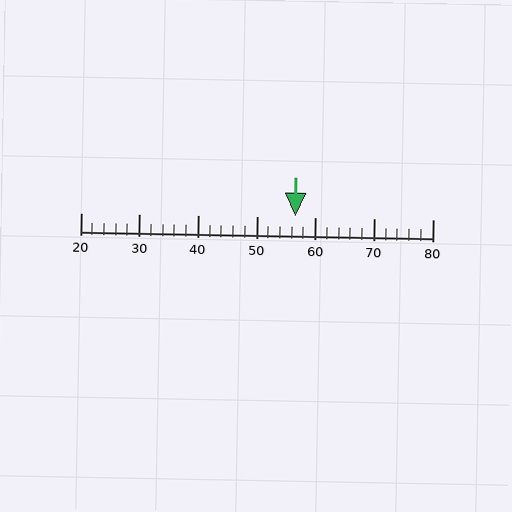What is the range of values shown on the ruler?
The ruler shows values from 20 to 80.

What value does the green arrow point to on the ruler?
The green arrow points to approximately 57.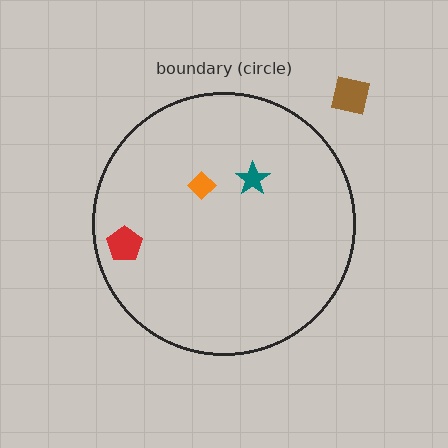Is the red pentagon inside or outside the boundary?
Inside.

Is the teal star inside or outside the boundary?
Inside.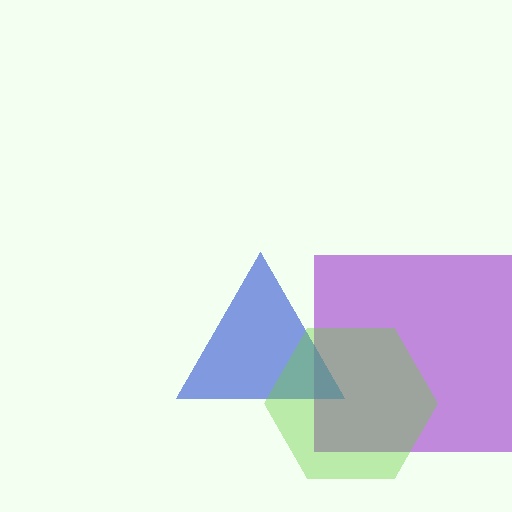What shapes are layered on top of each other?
The layered shapes are: a purple square, a blue triangle, a lime hexagon.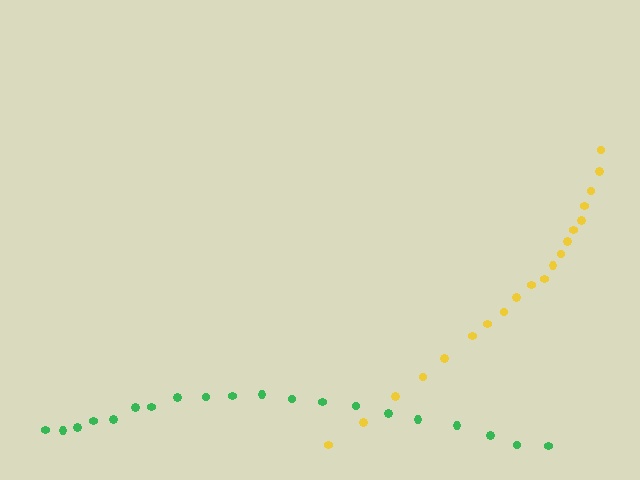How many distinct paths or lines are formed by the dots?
There are 2 distinct paths.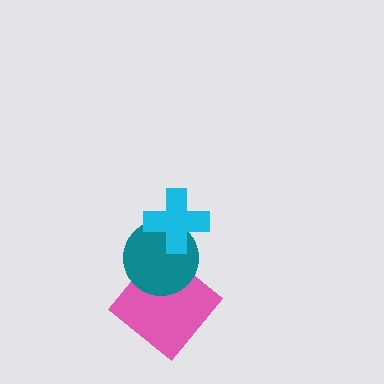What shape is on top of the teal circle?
The cyan cross is on top of the teal circle.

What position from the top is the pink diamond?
The pink diamond is 3rd from the top.